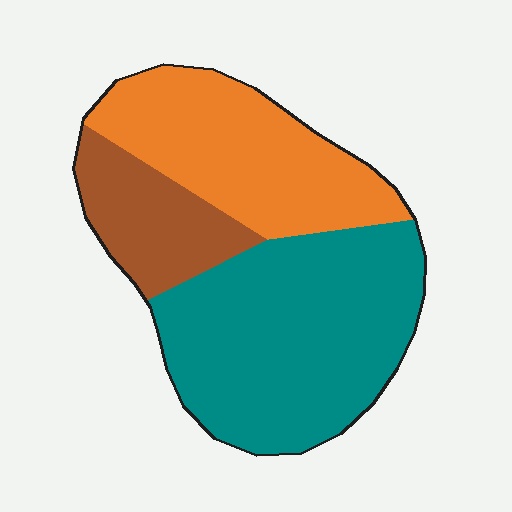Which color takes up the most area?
Teal, at roughly 50%.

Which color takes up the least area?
Brown, at roughly 15%.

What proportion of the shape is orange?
Orange covers roughly 35% of the shape.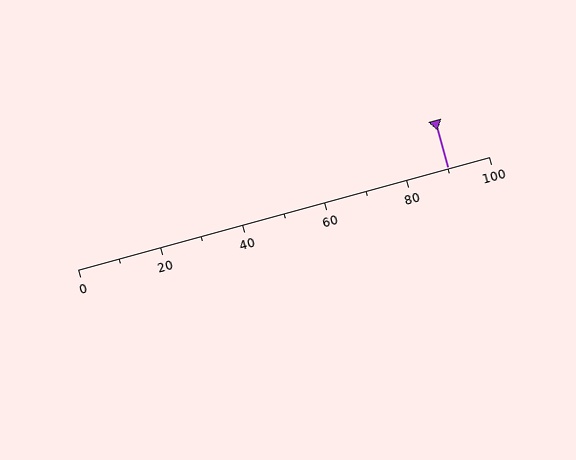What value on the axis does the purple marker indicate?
The marker indicates approximately 90.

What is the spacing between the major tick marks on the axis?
The major ticks are spaced 20 apart.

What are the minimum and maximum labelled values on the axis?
The axis runs from 0 to 100.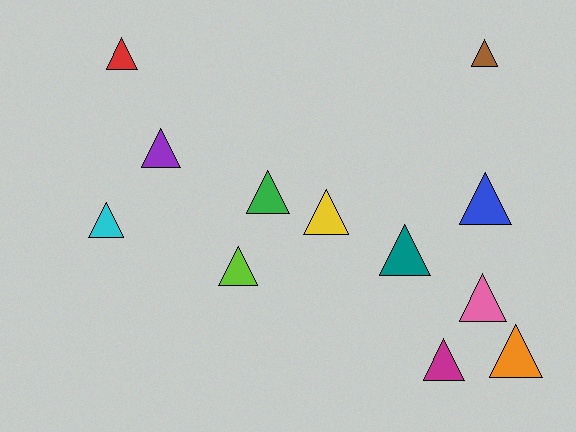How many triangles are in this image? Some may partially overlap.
There are 12 triangles.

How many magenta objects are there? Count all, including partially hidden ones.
There is 1 magenta object.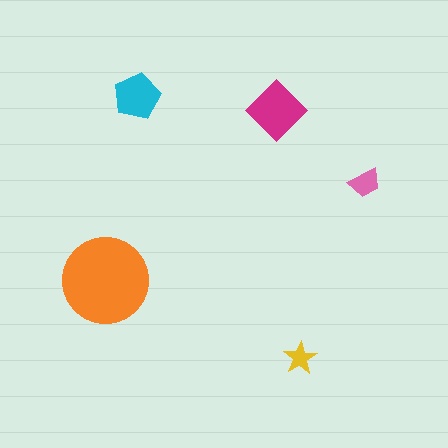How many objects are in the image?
There are 5 objects in the image.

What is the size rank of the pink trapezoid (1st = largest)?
4th.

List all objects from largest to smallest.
The orange circle, the magenta diamond, the cyan pentagon, the pink trapezoid, the yellow star.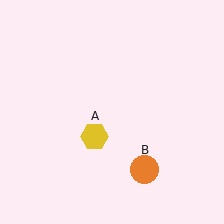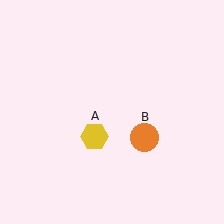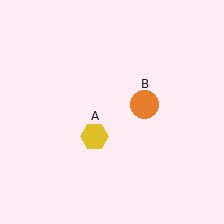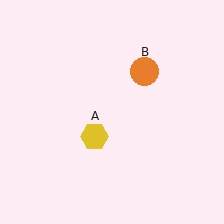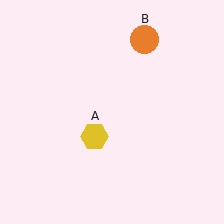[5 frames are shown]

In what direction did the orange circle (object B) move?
The orange circle (object B) moved up.